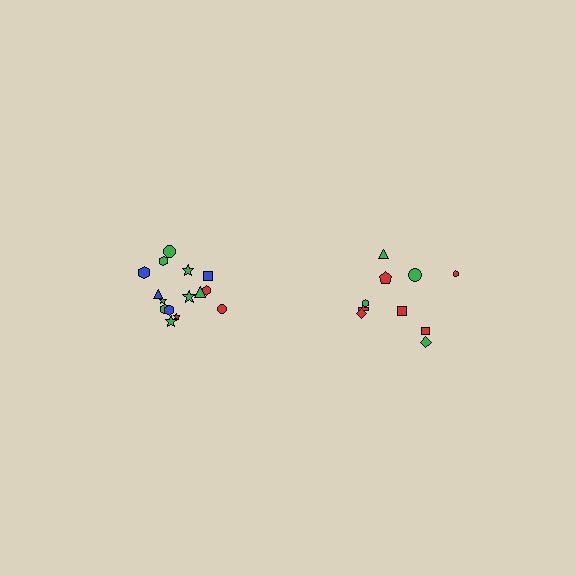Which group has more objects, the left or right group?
The left group.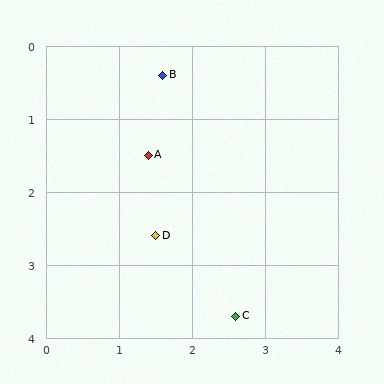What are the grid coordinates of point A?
Point A is at approximately (1.4, 1.5).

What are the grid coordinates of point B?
Point B is at approximately (1.6, 0.4).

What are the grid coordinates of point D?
Point D is at approximately (1.5, 2.6).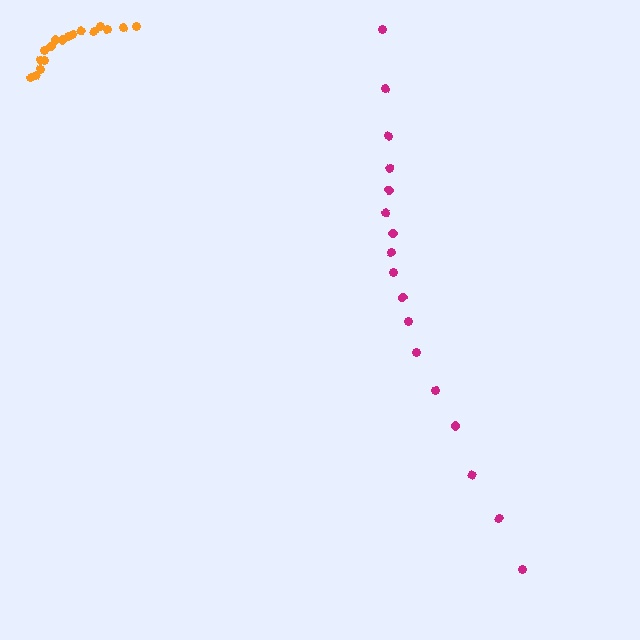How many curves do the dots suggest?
There are 2 distinct paths.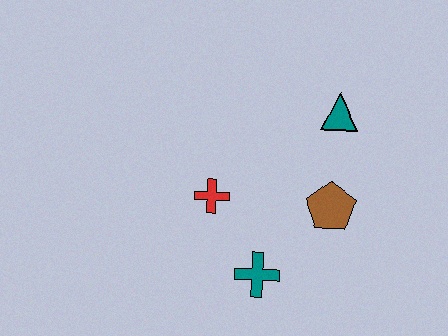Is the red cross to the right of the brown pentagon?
No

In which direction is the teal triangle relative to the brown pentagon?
The teal triangle is above the brown pentagon.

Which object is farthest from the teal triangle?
The teal cross is farthest from the teal triangle.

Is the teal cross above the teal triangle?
No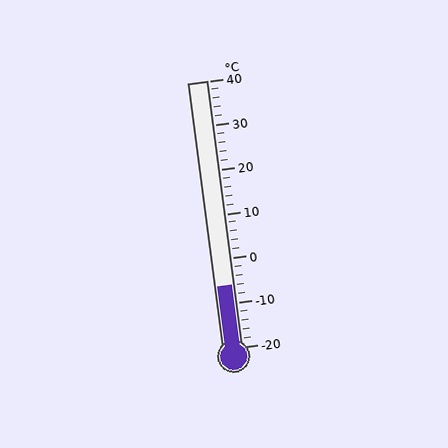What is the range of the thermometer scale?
The thermometer scale ranges from -20°C to 40°C.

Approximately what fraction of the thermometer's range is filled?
The thermometer is filled to approximately 25% of its range.